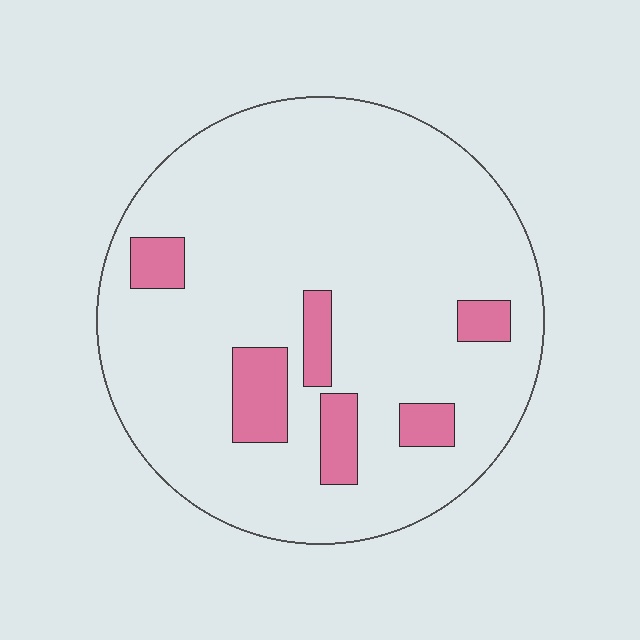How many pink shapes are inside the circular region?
6.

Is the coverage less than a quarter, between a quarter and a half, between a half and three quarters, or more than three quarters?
Less than a quarter.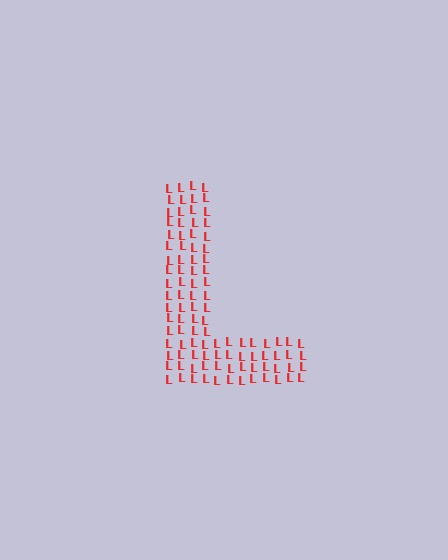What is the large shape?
The large shape is the letter L.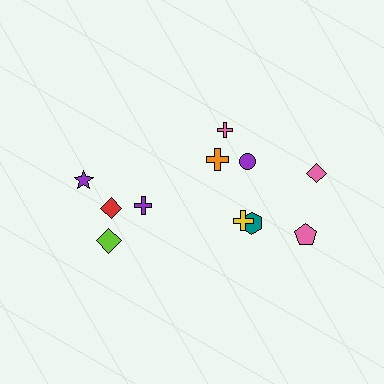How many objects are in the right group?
There are 7 objects.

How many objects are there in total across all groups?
There are 11 objects.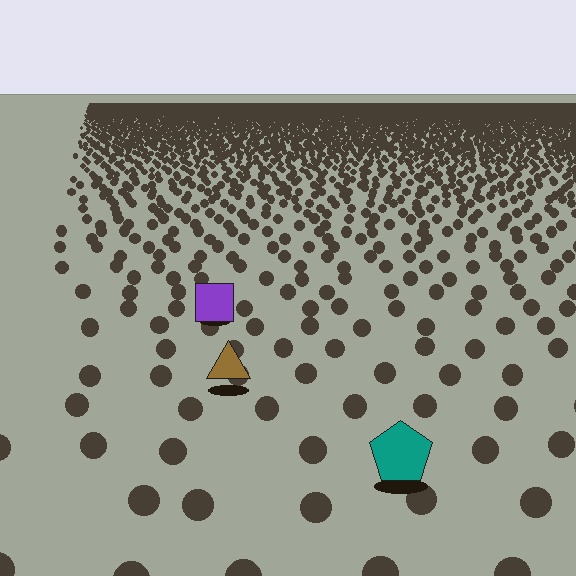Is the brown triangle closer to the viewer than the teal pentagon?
No. The teal pentagon is closer — you can tell from the texture gradient: the ground texture is coarser near it.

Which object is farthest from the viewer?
The purple square is farthest from the viewer. It appears smaller and the ground texture around it is denser.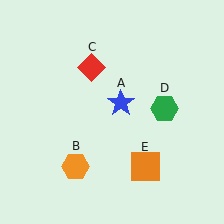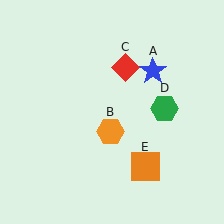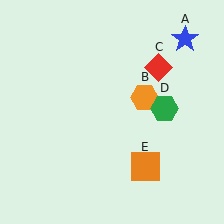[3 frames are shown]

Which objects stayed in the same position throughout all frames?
Green hexagon (object D) and orange square (object E) remained stationary.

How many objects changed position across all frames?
3 objects changed position: blue star (object A), orange hexagon (object B), red diamond (object C).